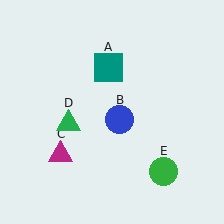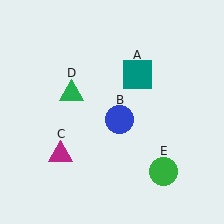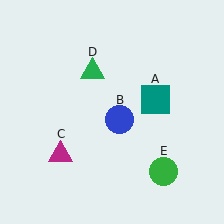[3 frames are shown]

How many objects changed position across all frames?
2 objects changed position: teal square (object A), green triangle (object D).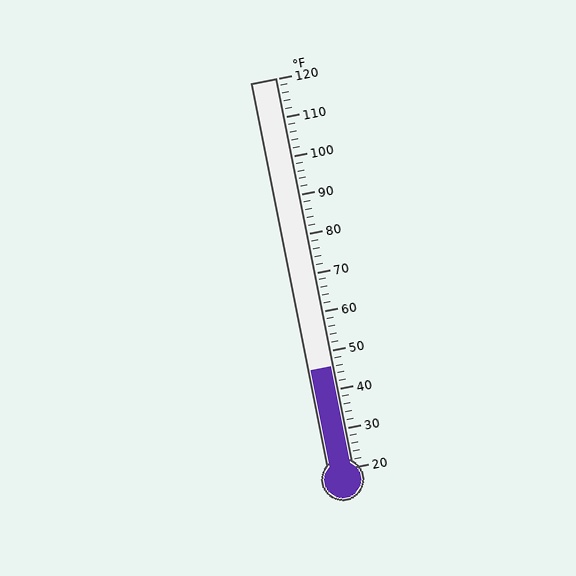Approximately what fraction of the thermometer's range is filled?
The thermometer is filled to approximately 25% of its range.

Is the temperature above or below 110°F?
The temperature is below 110°F.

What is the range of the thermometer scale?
The thermometer scale ranges from 20°F to 120°F.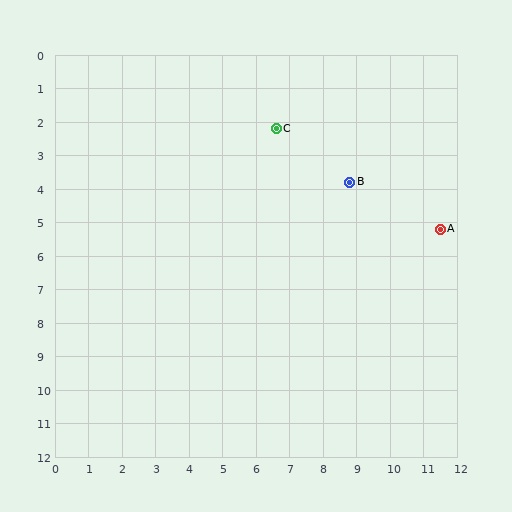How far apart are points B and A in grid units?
Points B and A are about 3.0 grid units apart.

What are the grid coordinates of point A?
Point A is at approximately (11.5, 5.2).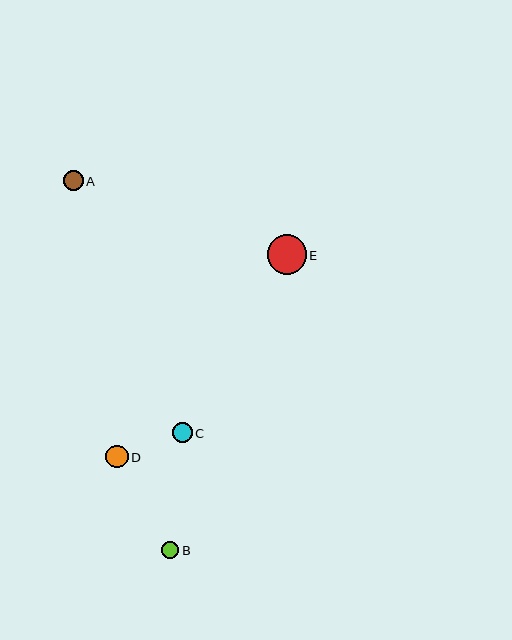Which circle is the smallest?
Circle B is the smallest with a size of approximately 18 pixels.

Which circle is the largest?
Circle E is the largest with a size of approximately 39 pixels.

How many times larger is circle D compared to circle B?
Circle D is approximately 1.3 times the size of circle B.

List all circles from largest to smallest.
From largest to smallest: E, D, C, A, B.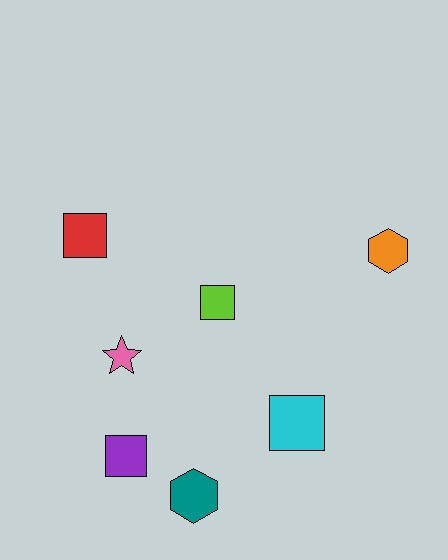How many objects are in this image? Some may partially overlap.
There are 7 objects.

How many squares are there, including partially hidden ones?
There are 4 squares.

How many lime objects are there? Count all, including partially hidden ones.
There is 1 lime object.